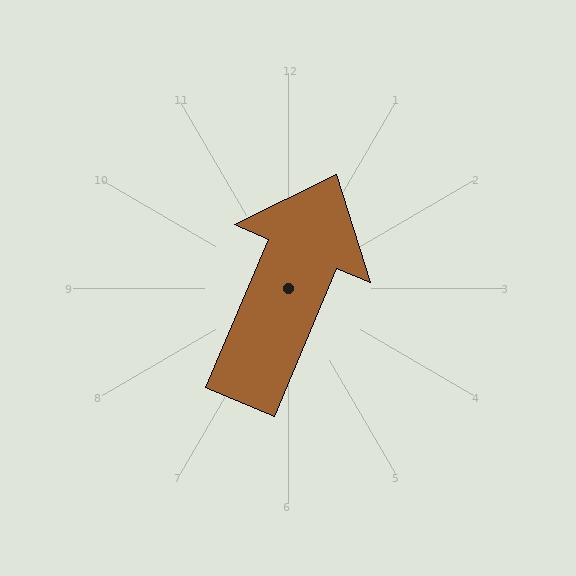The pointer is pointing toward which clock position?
Roughly 1 o'clock.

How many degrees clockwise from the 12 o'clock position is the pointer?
Approximately 23 degrees.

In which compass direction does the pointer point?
Northeast.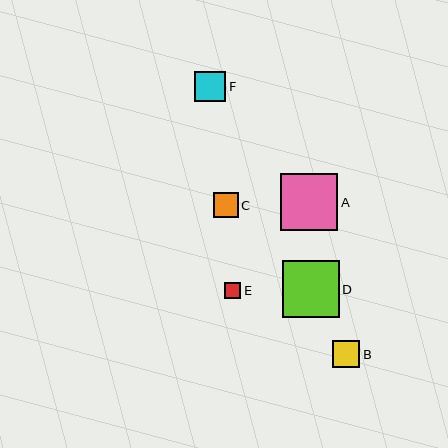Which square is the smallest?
Square E is the smallest with a size of approximately 16 pixels.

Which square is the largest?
Square A is the largest with a size of approximately 57 pixels.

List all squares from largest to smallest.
From largest to smallest: A, D, F, B, C, E.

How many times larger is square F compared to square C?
Square F is approximately 1.2 times the size of square C.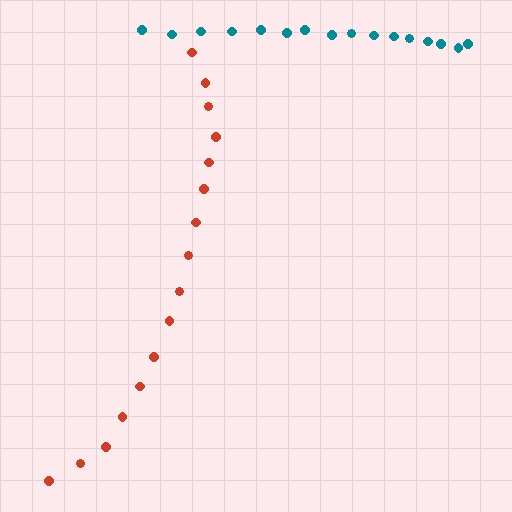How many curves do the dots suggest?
There are 2 distinct paths.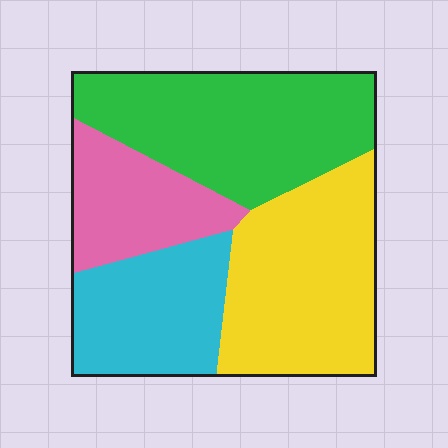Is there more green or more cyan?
Green.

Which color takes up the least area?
Pink, at roughly 15%.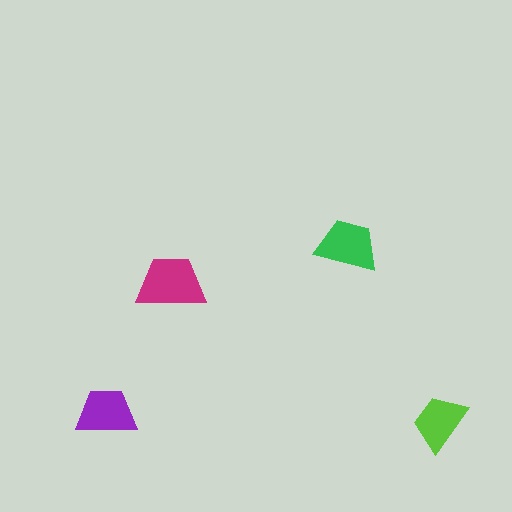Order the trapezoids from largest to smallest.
the magenta one, the green one, the purple one, the lime one.